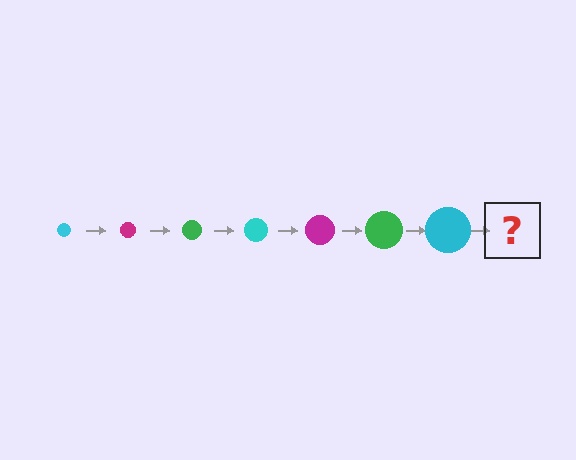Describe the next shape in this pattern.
It should be a magenta circle, larger than the previous one.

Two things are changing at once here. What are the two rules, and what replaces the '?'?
The two rules are that the circle grows larger each step and the color cycles through cyan, magenta, and green. The '?' should be a magenta circle, larger than the previous one.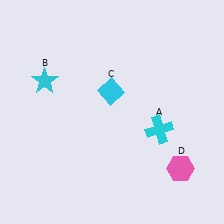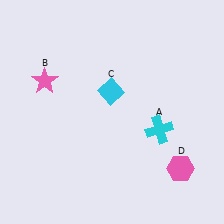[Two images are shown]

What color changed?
The star (B) changed from cyan in Image 1 to pink in Image 2.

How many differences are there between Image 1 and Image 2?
There is 1 difference between the two images.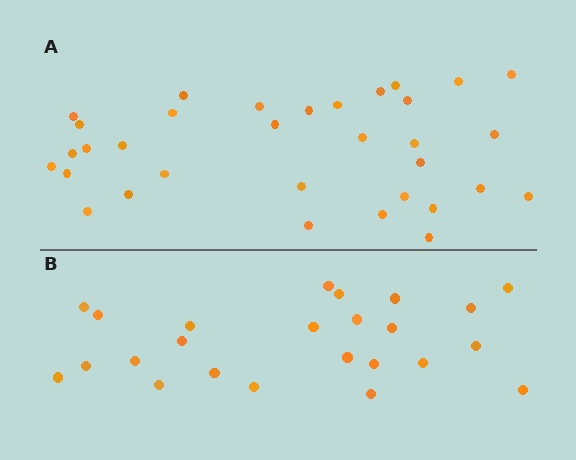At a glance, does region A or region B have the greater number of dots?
Region A (the top region) has more dots.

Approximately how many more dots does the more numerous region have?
Region A has roughly 8 or so more dots than region B.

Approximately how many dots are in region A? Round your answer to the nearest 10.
About 30 dots. (The exact count is 33, which rounds to 30.)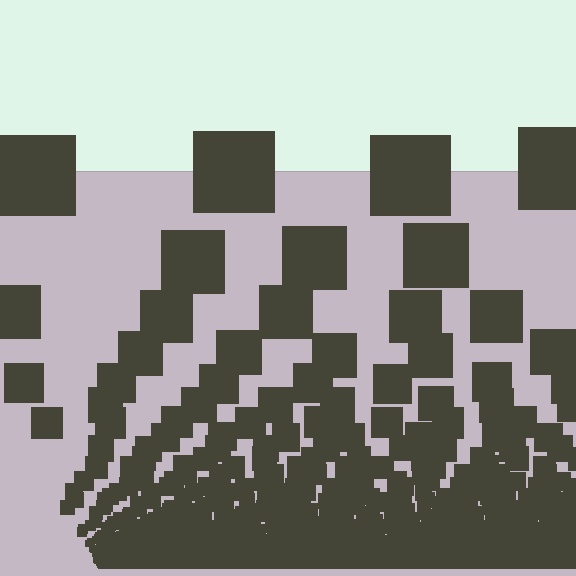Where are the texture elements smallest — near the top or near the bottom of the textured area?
Near the bottom.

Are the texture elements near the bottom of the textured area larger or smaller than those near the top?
Smaller. The gradient is inverted — elements near the bottom are smaller and denser.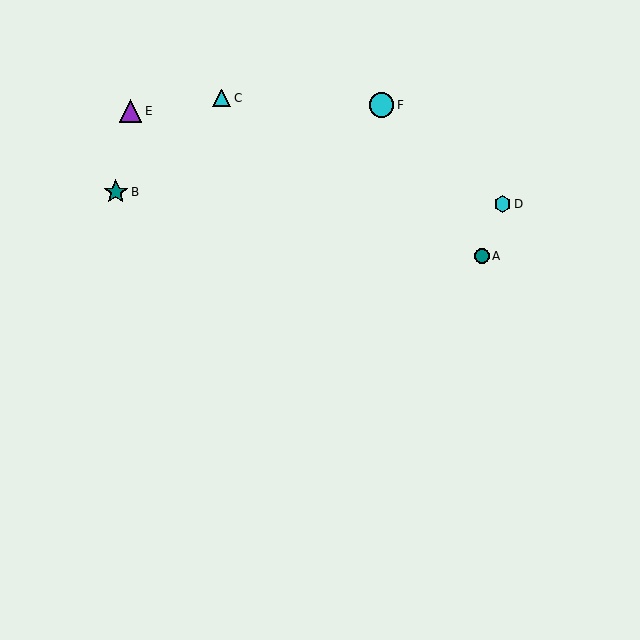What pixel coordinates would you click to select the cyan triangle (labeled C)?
Click at (222, 98) to select the cyan triangle C.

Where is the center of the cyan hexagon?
The center of the cyan hexagon is at (503, 204).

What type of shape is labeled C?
Shape C is a cyan triangle.